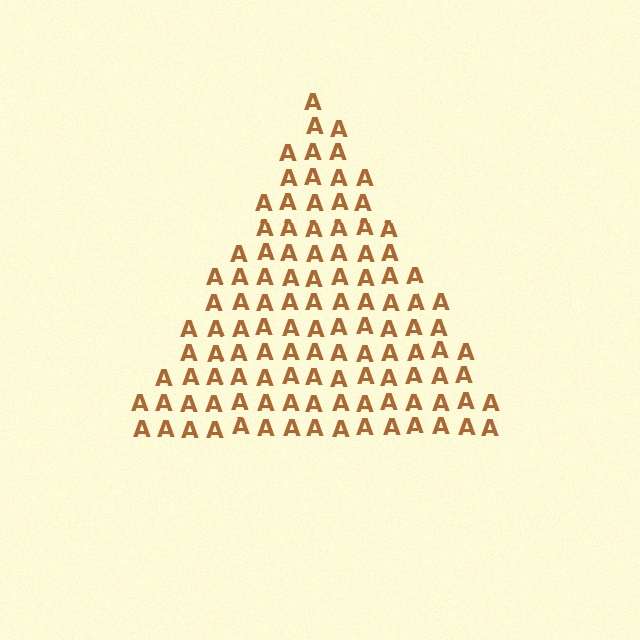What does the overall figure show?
The overall figure shows a triangle.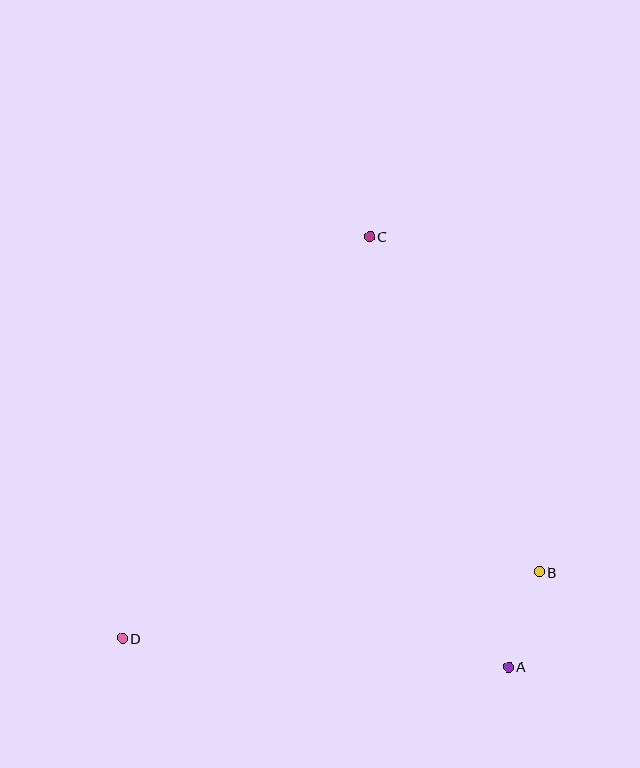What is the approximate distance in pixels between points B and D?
The distance between B and D is approximately 422 pixels.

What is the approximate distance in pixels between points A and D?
The distance between A and D is approximately 387 pixels.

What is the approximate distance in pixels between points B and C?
The distance between B and C is approximately 376 pixels.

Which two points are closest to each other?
Points A and B are closest to each other.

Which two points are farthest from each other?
Points C and D are farthest from each other.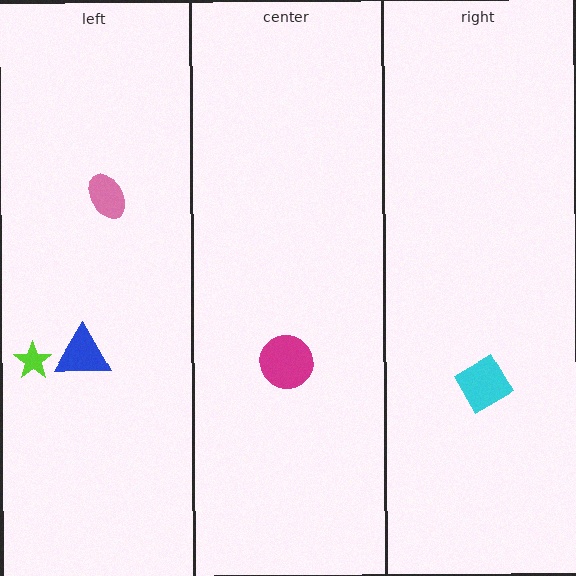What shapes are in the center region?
The magenta circle.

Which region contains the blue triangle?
The left region.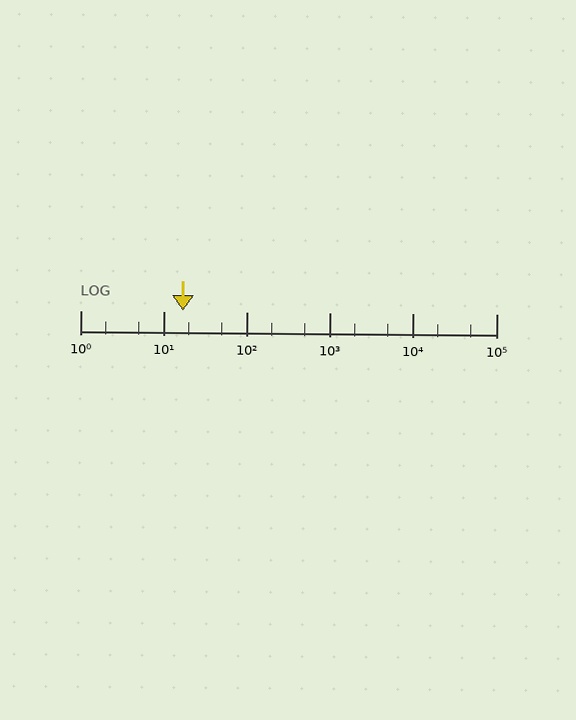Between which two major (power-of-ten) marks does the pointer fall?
The pointer is between 10 and 100.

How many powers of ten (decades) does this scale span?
The scale spans 5 decades, from 1 to 100000.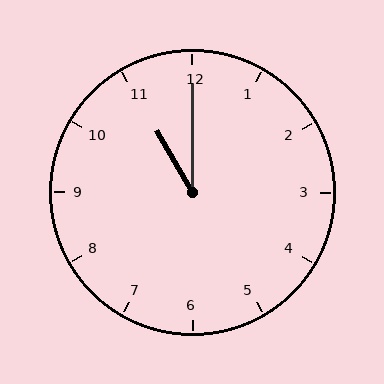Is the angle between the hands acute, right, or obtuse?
It is acute.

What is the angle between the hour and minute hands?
Approximately 30 degrees.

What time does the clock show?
11:00.